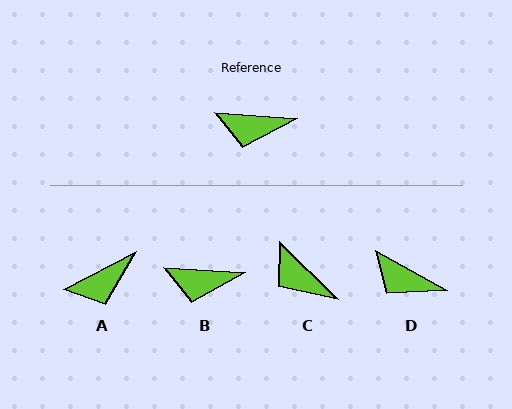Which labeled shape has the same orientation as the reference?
B.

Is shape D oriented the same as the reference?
No, it is off by about 25 degrees.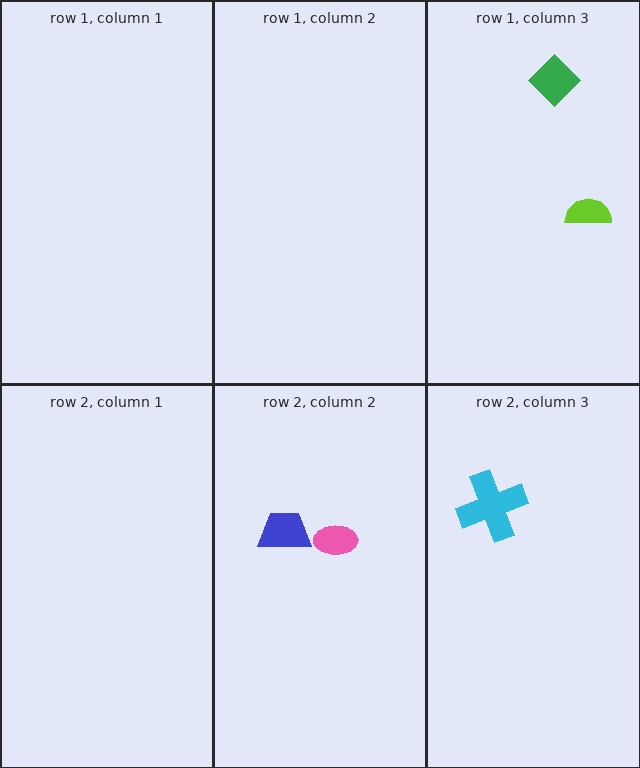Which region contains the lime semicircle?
The row 1, column 3 region.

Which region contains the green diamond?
The row 1, column 3 region.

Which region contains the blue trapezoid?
The row 2, column 2 region.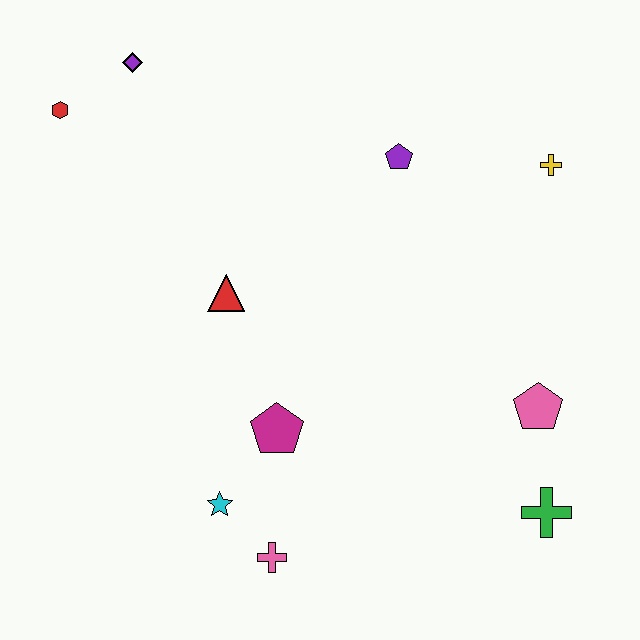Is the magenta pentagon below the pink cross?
No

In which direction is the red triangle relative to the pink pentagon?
The red triangle is to the left of the pink pentagon.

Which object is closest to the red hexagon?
The purple diamond is closest to the red hexagon.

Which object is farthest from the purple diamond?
The green cross is farthest from the purple diamond.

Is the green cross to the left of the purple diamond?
No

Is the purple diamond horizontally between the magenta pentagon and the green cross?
No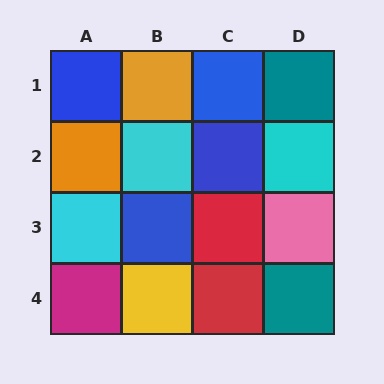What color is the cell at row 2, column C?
Blue.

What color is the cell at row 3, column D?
Pink.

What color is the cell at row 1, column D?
Teal.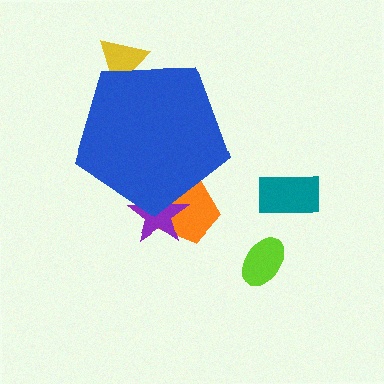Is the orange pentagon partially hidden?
Yes, the orange pentagon is partially hidden behind the blue pentagon.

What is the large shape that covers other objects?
A blue pentagon.